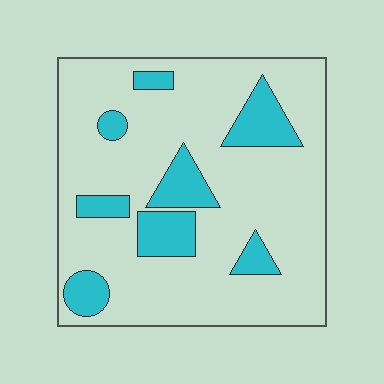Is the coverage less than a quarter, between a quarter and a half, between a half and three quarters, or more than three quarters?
Less than a quarter.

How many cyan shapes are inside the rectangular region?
8.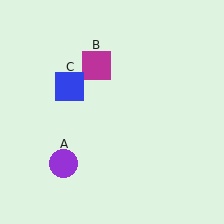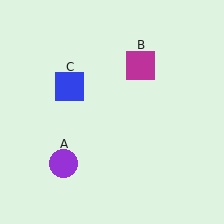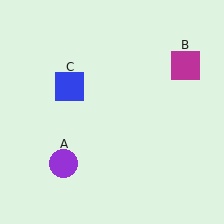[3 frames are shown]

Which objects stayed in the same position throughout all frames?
Purple circle (object A) and blue square (object C) remained stationary.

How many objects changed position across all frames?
1 object changed position: magenta square (object B).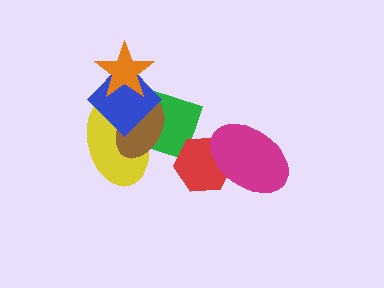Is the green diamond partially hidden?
Yes, it is partially covered by another shape.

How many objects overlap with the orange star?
1 object overlaps with the orange star.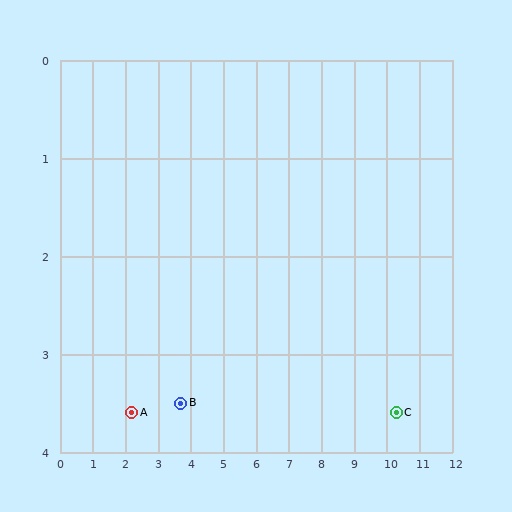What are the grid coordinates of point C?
Point C is at approximately (10.3, 3.6).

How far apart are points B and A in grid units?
Points B and A are about 1.5 grid units apart.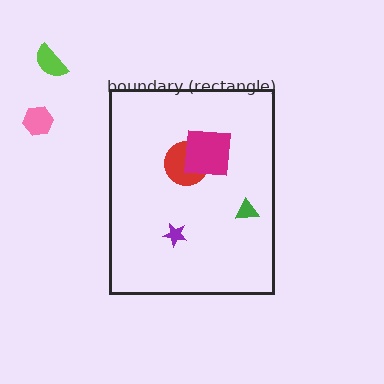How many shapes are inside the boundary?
4 inside, 2 outside.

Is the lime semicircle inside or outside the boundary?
Outside.